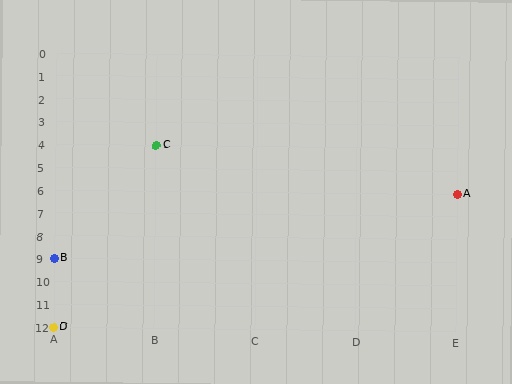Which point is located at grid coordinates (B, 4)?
Point C is at (B, 4).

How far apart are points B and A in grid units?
Points B and A are 4 columns and 3 rows apart (about 5.0 grid units diagonally).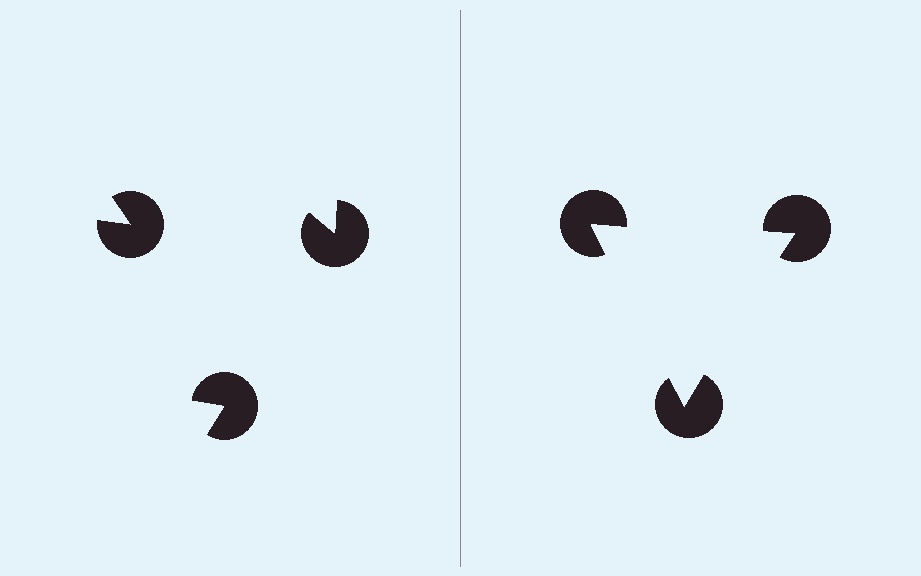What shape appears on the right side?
An illusory triangle.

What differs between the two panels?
The pac-man discs are positioned identically on both sides; only the wedge orientations differ. On the right they align to a triangle; on the left they are misaligned.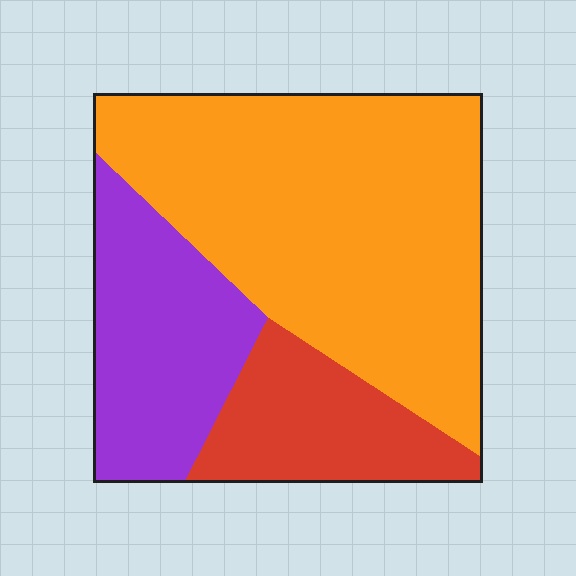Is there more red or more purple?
Purple.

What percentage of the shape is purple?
Purple takes up about one quarter (1/4) of the shape.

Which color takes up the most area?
Orange, at roughly 60%.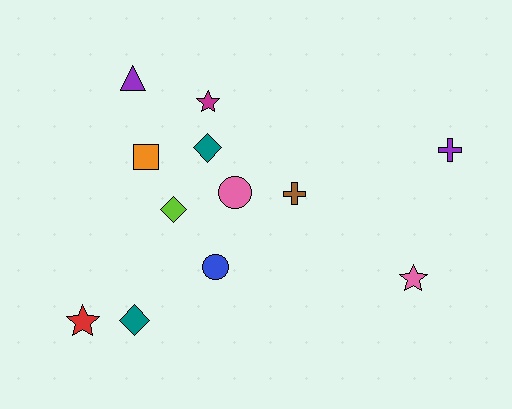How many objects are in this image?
There are 12 objects.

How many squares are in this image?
There is 1 square.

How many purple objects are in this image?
There are 2 purple objects.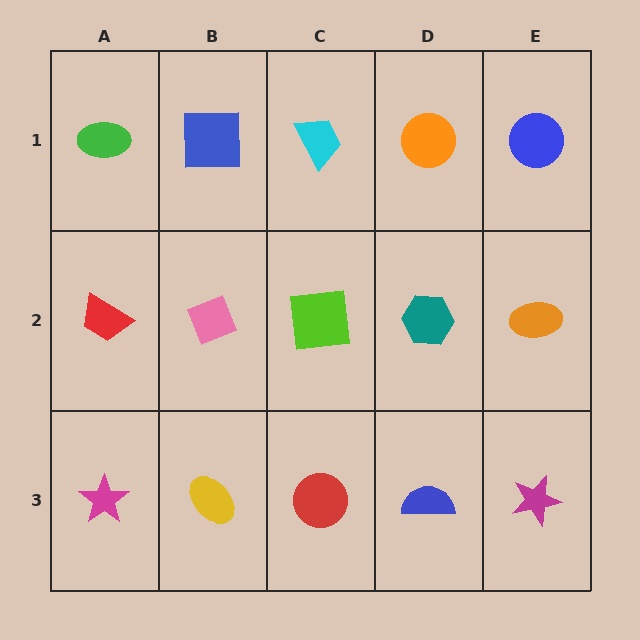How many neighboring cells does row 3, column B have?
3.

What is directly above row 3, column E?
An orange ellipse.